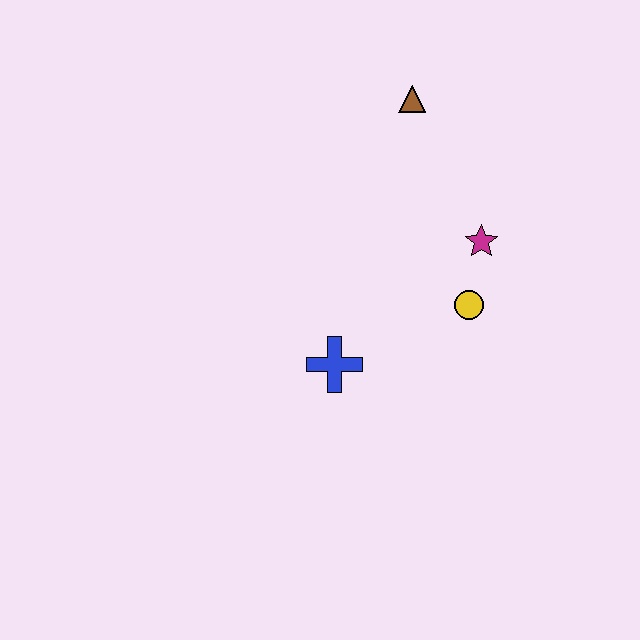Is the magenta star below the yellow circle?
No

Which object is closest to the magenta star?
The yellow circle is closest to the magenta star.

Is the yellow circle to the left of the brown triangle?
No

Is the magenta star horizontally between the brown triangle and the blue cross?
No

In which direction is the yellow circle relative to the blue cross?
The yellow circle is to the right of the blue cross.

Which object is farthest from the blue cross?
The brown triangle is farthest from the blue cross.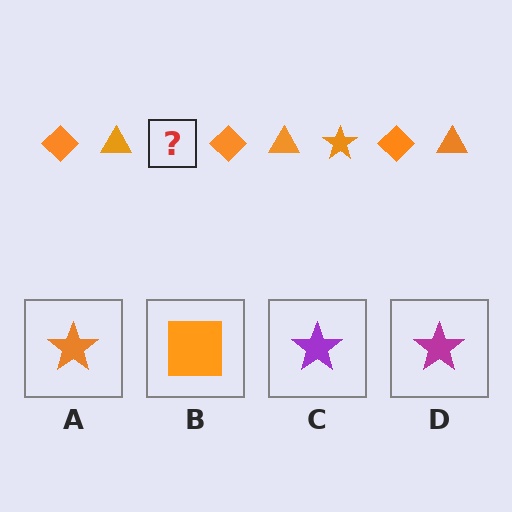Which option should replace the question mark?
Option A.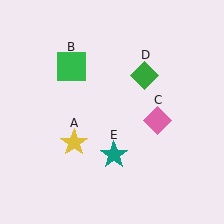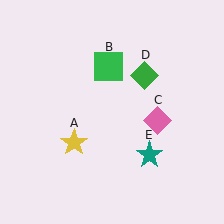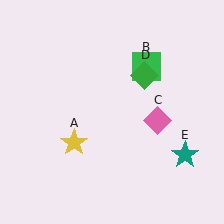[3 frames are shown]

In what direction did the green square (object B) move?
The green square (object B) moved right.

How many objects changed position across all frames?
2 objects changed position: green square (object B), teal star (object E).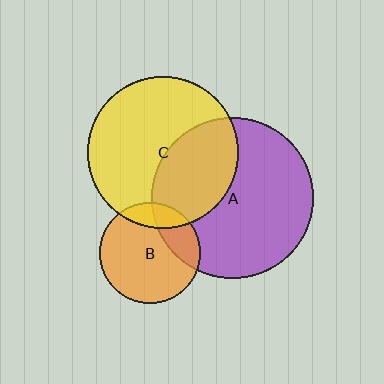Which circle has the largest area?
Circle A (purple).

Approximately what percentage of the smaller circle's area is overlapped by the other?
Approximately 40%.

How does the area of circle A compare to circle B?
Approximately 2.6 times.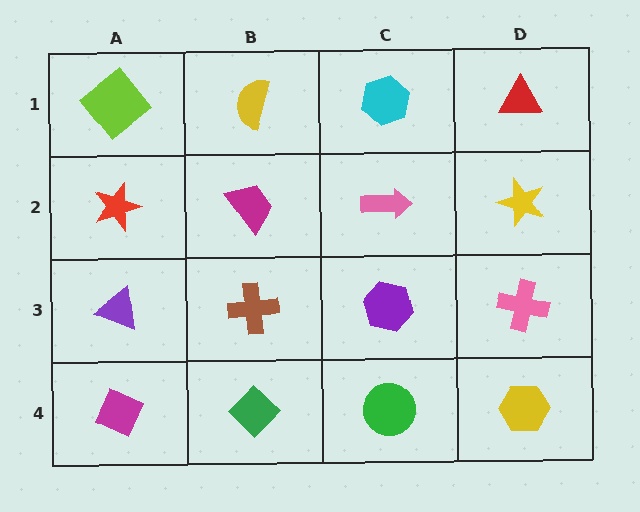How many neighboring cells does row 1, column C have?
3.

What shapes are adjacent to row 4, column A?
A purple triangle (row 3, column A), a green diamond (row 4, column B).